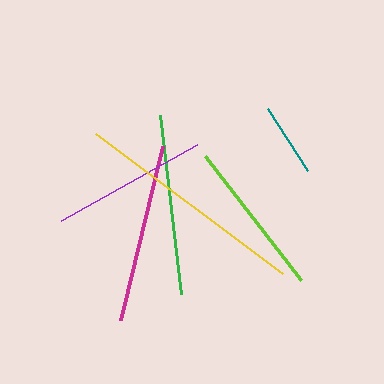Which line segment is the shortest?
The teal line is the shortest at approximately 74 pixels.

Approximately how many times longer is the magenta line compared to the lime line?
The magenta line is approximately 1.1 times the length of the lime line.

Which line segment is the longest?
The yellow line is the longest at approximately 234 pixels.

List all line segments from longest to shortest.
From longest to shortest: yellow, green, magenta, lime, purple, teal.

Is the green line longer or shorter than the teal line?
The green line is longer than the teal line.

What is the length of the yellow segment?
The yellow segment is approximately 234 pixels long.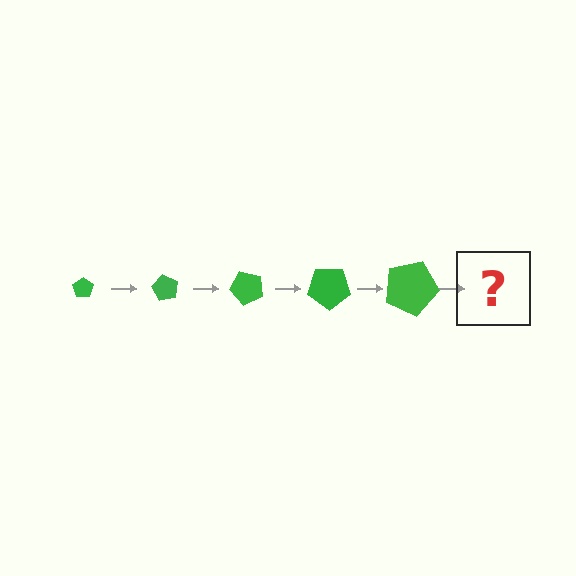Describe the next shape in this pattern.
It should be a pentagon, larger than the previous one and rotated 300 degrees from the start.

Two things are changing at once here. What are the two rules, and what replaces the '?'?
The two rules are that the pentagon grows larger each step and it rotates 60 degrees each step. The '?' should be a pentagon, larger than the previous one and rotated 300 degrees from the start.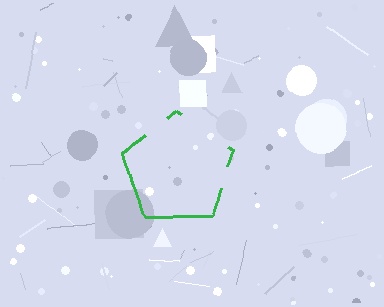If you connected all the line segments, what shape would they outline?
They would outline a pentagon.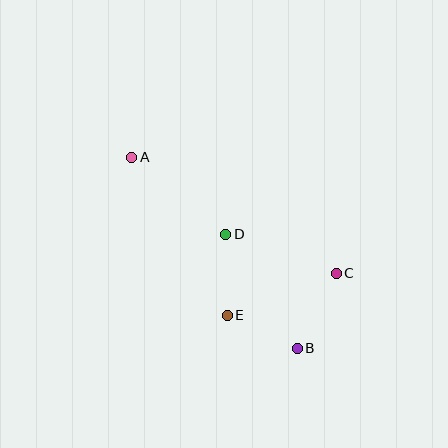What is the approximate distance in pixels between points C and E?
The distance between C and E is approximately 116 pixels.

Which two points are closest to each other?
Points B and E are closest to each other.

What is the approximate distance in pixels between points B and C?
The distance between B and C is approximately 84 pixels.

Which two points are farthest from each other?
Points A and B are farthest from each other.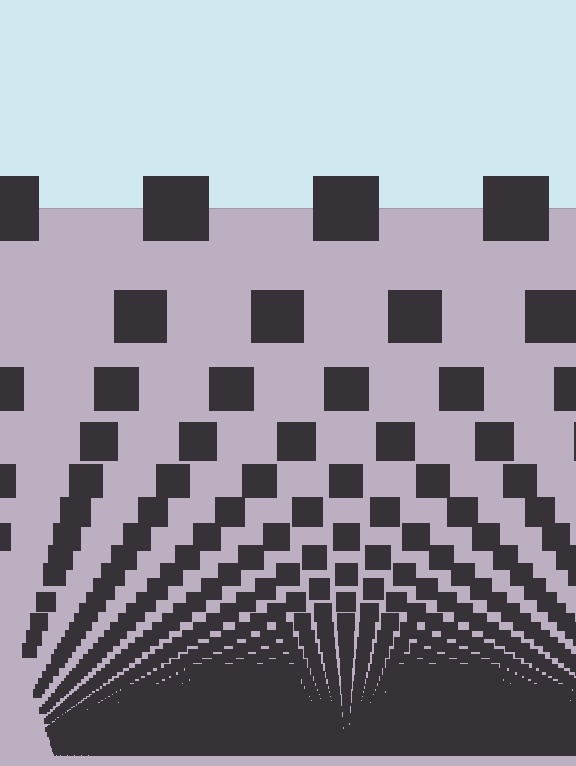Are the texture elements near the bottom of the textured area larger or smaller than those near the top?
Smaller. The gradient is inverted — elements near the bottom are smaller and denser.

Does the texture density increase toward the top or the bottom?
Density increases toward the bottom.